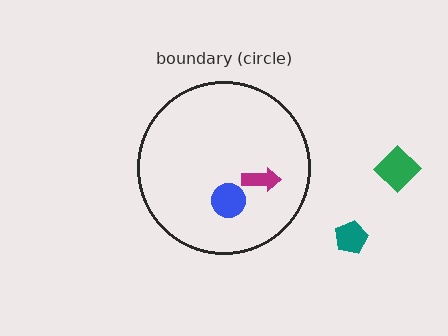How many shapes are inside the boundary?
2 inside, 2 outside.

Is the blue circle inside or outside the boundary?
Inside.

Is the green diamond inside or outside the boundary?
Outside.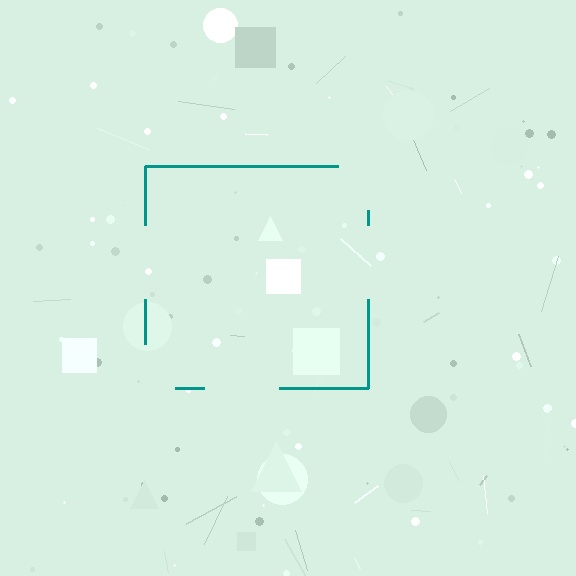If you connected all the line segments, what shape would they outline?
They would outline a square.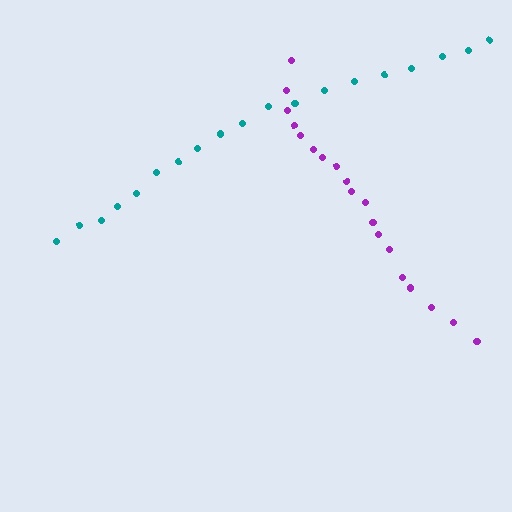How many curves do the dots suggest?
There are 2 distinct paths.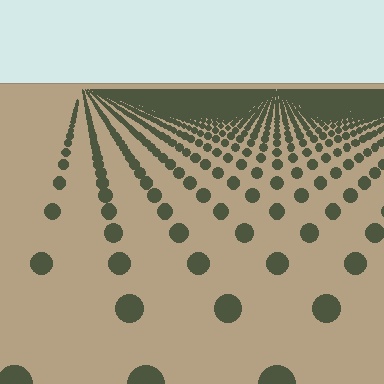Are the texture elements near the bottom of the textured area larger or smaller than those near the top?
Larger. Near the bottom, elements are closer to the viewer and appear at a bigger on-screen size.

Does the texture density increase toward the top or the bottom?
Density increases toward the top.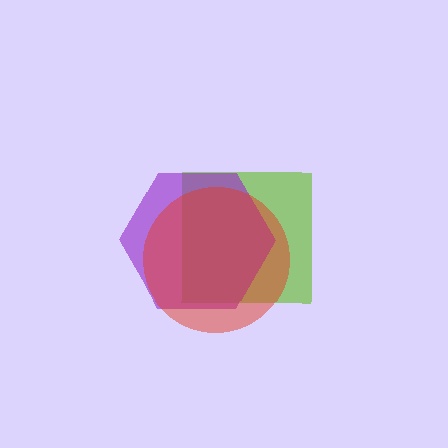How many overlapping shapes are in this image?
There are 3 overlapping shapes in the image.